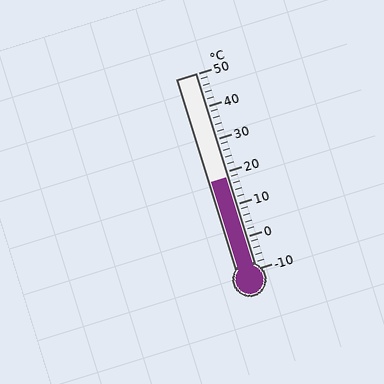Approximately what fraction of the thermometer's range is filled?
The thermometer is filled to approximately 45% of its range.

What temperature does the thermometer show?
The thermometer shows approximately 18°C.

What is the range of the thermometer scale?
The thermometer scale ranges from -10°C to 50°C.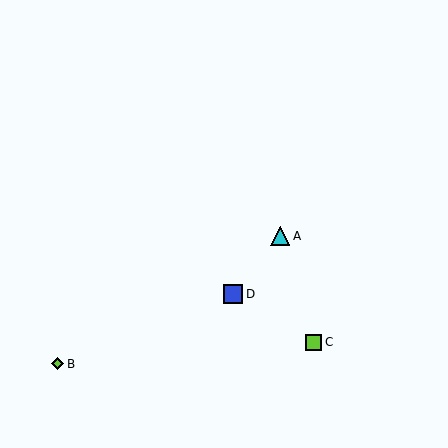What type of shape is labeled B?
Shape B is a lime diamond.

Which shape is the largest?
The cyan triangle (labeled A) is the largest.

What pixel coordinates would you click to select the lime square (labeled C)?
Click at (314, 342) to select the lime square C.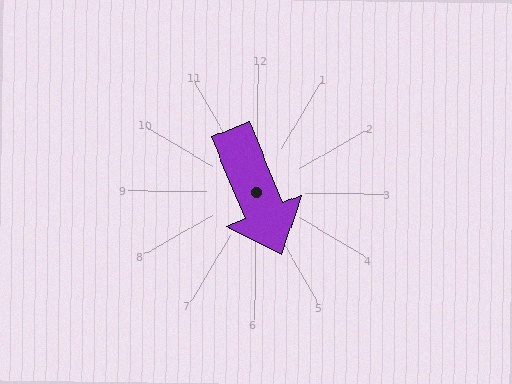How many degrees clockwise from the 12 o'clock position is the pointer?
Approximately 157 degrees.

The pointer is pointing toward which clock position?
Roughly 5 o'clock.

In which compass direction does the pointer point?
Southeast.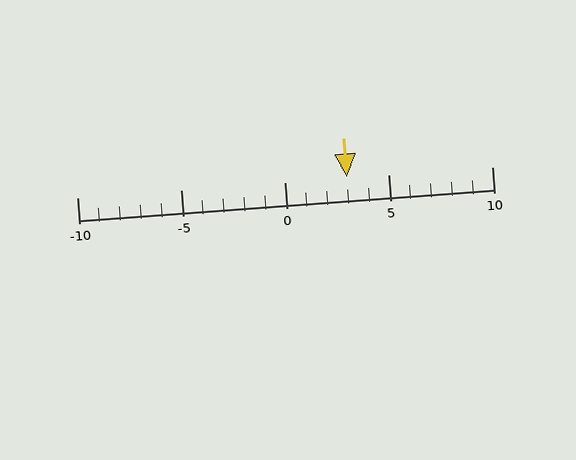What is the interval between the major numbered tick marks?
The major tick marks are spaced 5 units apart.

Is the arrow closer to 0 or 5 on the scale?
The arrow is closer to 5.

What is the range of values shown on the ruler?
The ruler shows values from -10 to 10.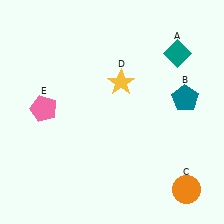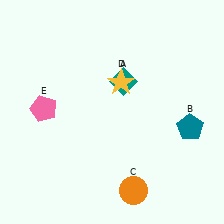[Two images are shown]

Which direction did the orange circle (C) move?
The orange circle (C) moved left.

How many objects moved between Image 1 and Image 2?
3 objects moved between the two images.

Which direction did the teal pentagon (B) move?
The teal pentagon (B) moved down.